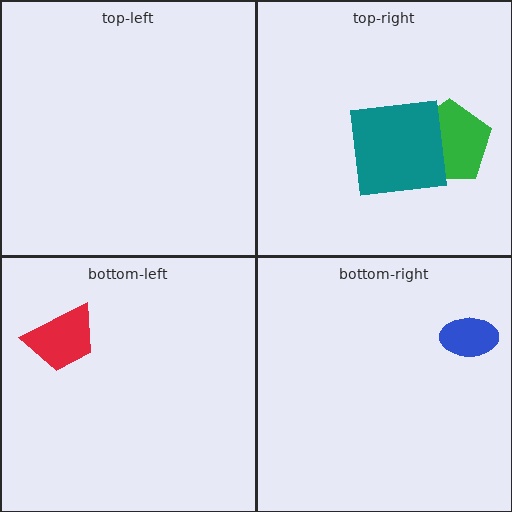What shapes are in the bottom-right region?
The blue ellipse.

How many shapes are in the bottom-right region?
1.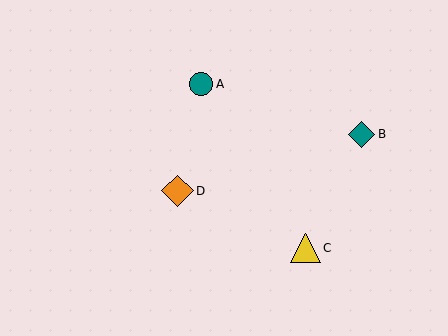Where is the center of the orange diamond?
The center of the orange diamond is at (177, 191).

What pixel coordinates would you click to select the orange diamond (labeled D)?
Click at (177, 191) to select the orange diamond D.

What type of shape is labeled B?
Shape B is a teal diamond.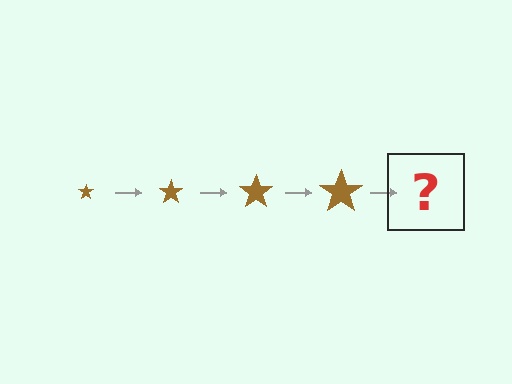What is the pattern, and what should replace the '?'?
The pattern is that the star gets progressively larger each step. The '?' should be a brown star, larger than the previous one.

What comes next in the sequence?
The next element should be a brown star, larger than the previous one.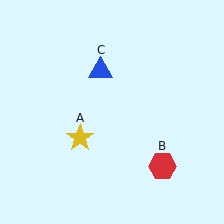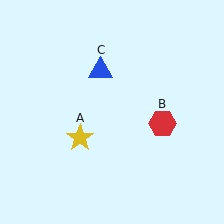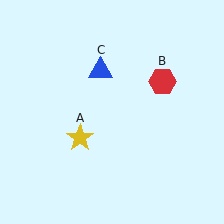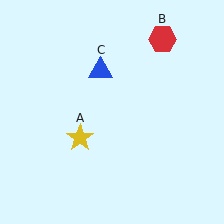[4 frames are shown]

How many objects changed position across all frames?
1 object changed position: red hexagon (object B).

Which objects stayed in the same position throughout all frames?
Yellow star (object A) and blue triangle (object C) remained stationary.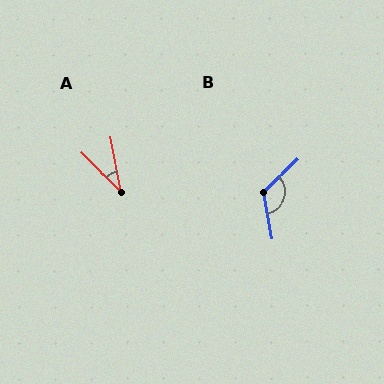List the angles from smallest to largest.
A (34°), B (123°).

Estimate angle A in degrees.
Approximately 34 degrees.